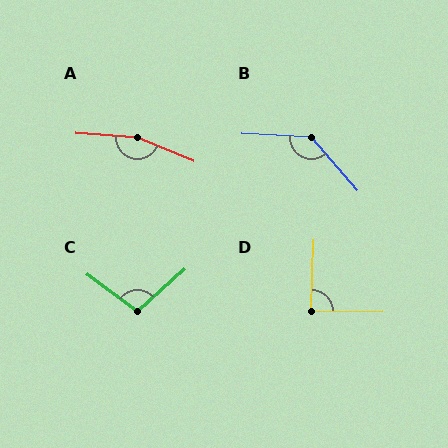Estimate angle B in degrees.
Approximately 134 degrees.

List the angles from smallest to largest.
D (87°), C (102°), B (134°), A (162°).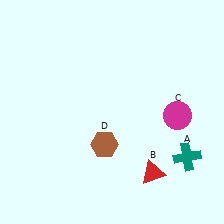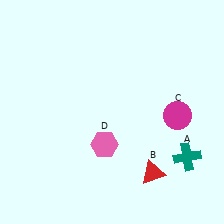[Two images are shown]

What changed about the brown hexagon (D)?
In Image 1, D is brown. In Image 2, it changed to pink.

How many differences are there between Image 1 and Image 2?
There is 1 difference between the two images.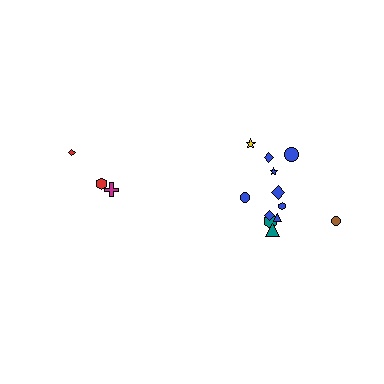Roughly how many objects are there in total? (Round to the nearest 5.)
Roughly 15 objects in total.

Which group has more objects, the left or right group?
The right group.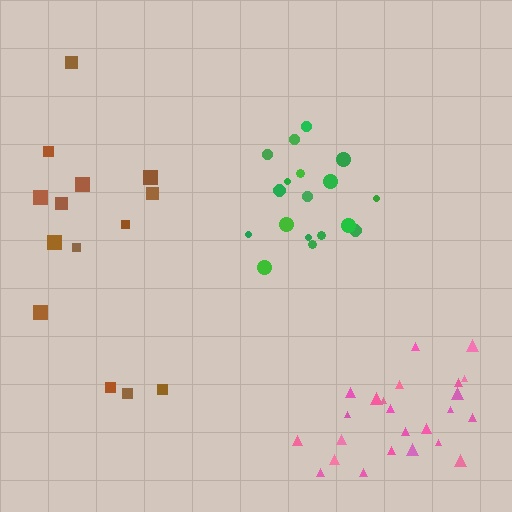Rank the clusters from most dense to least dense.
green, pink, brown.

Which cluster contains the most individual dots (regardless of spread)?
Pink (25).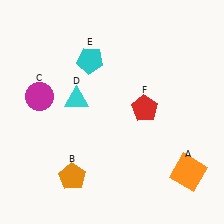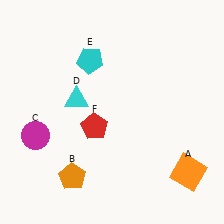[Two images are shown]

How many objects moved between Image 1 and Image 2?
2 objects moved between the two images.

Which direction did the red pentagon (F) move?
The red pentagon (F) moved left.